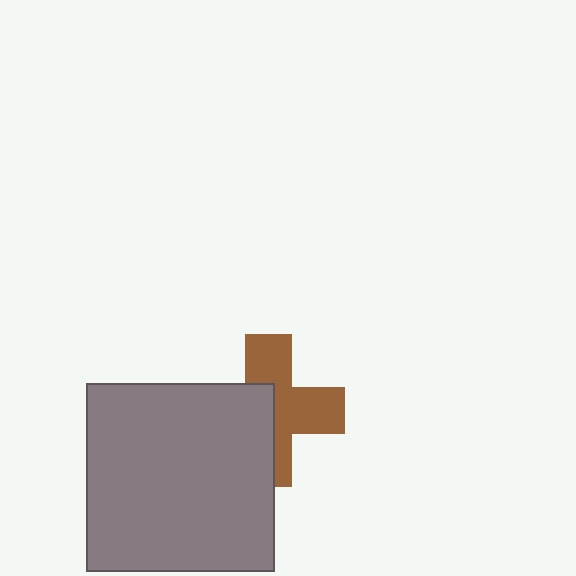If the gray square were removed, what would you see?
You would see the complete brown cross.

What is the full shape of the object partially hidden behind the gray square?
The partially hidden object is a brown cross.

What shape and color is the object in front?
The object in front is a gray square.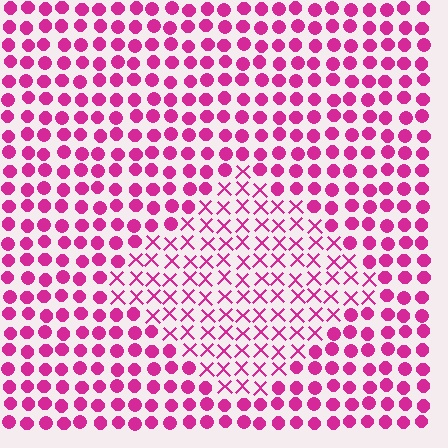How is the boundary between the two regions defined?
The boundary is defined by a change in element shape: X marks inside vs. circles outside. All elements share the same color and spacing.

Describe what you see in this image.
The image is filled with small magenta elements arranged in a uniform grid. A diamond-shaped region contains X marks, while the surrounding area contains circles. The boundary is defined purely by the change in element shape.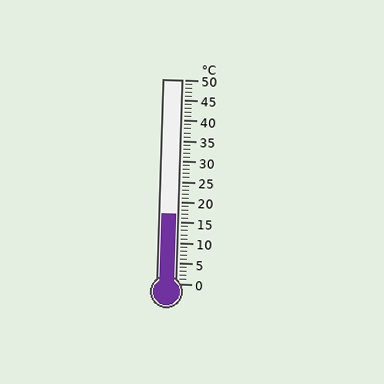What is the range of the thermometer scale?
The thermometer scale ranges from 0°C to 50°C.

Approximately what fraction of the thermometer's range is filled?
The thermometer is filled to approximately 35% of its range.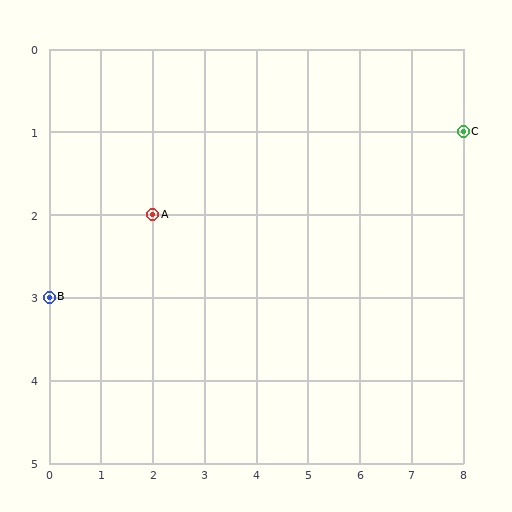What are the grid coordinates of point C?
Point C is at grid coordinates (8, 1).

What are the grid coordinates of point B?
Point B is at grid coordinates (0, 3).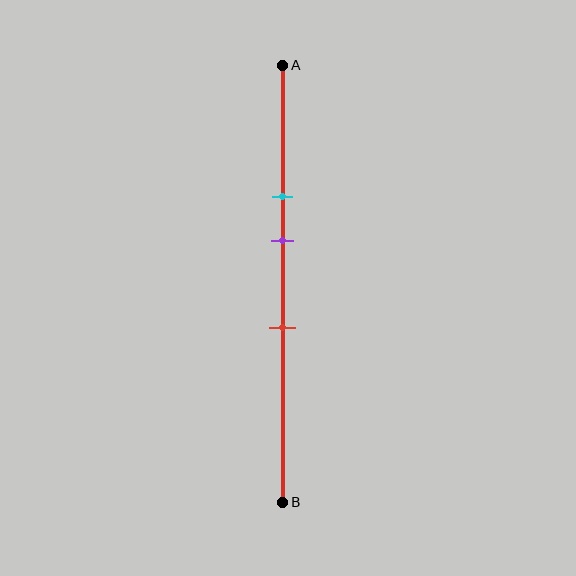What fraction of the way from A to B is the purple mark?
The purple mark is approximately 40% (0.4) of the way from A to B.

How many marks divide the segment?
There are 3 marks dividing the segment.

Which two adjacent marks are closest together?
The cyan and purple marks are the closest adjacent pair.